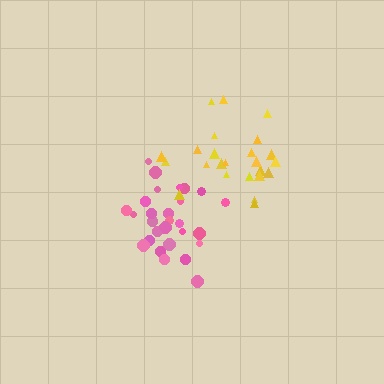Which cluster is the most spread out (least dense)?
Yellow.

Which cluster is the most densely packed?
Pink.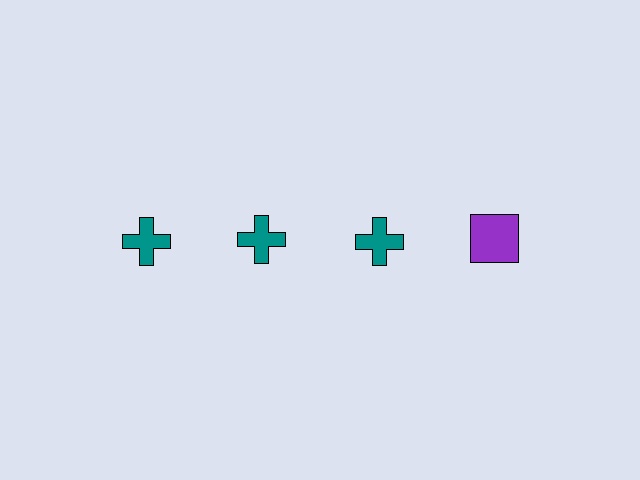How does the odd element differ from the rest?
It differs in both color (purple instead of teal) and shape (square instead of cross).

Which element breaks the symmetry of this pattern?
The purple square in the top row, second from right column breaks the symmetry. All other shapes are teal crosses.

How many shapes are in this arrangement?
There are 4 shapes arranged in a grid pattern.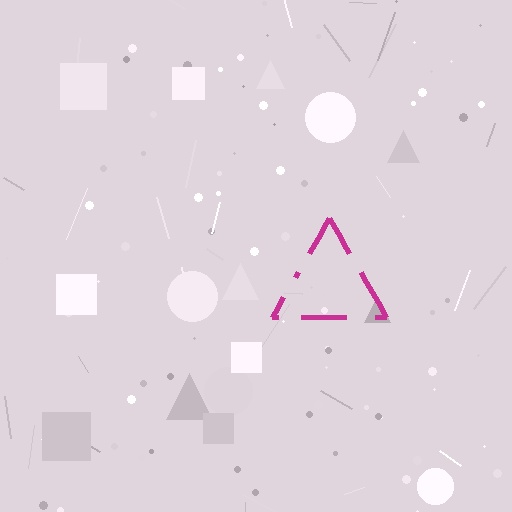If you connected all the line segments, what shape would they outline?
They would outline a triangle.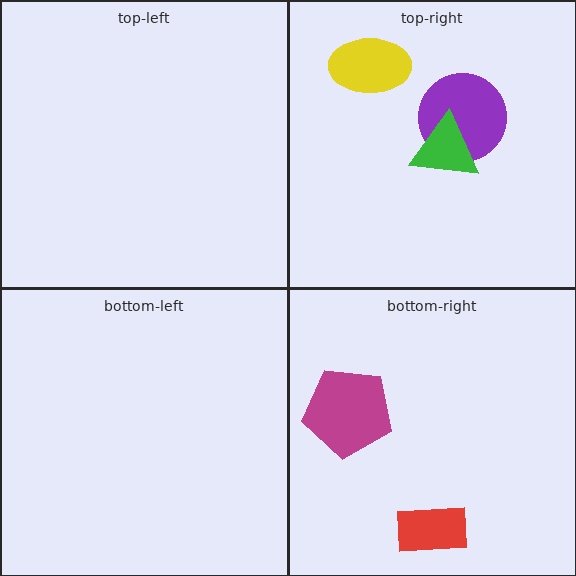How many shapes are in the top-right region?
3.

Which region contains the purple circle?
The top-right region.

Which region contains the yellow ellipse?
The top-right region.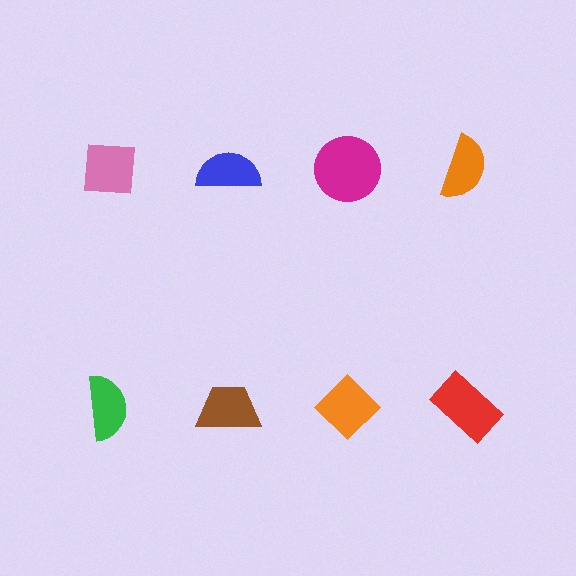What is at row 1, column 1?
A pink square.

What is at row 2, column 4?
A red rectangle.